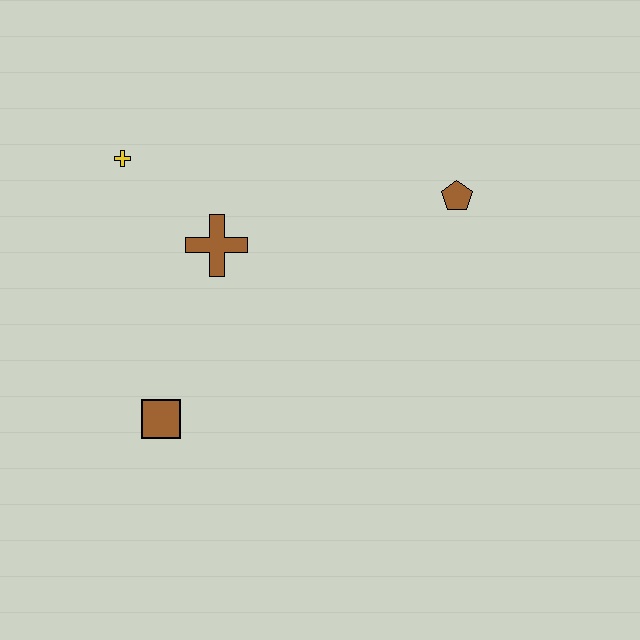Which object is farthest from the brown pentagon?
The brown square is farthest from the brown pentagon.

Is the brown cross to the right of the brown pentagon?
No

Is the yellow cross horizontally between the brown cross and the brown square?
No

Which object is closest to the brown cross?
The yellow cross is closest to the brown cross.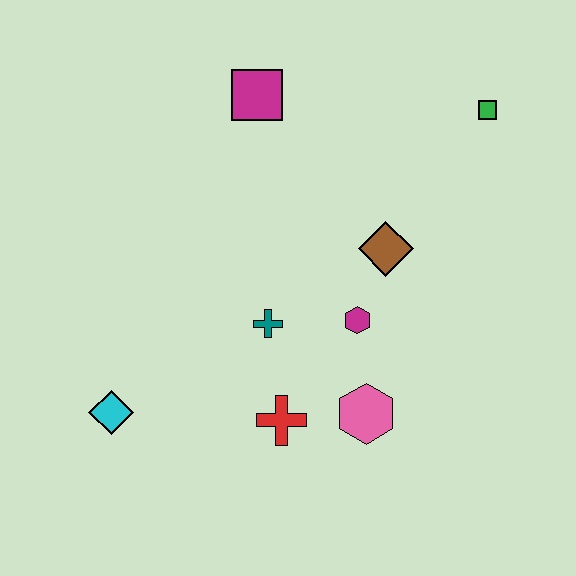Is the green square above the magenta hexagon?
Yes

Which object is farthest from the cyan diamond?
The green square is farthest from the cyan diamond.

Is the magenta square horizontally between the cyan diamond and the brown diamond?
Yes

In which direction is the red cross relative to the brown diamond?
The red cross is below the brown diamond.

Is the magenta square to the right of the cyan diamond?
Yes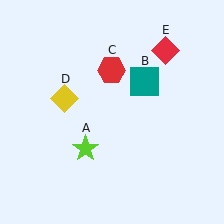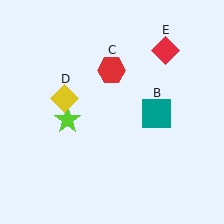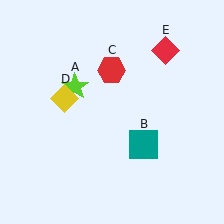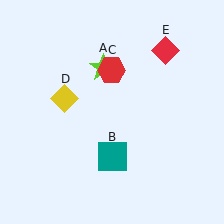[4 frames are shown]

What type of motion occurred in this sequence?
The lime star (object A), teal square (object B) rotated clockwise around the center of the scene.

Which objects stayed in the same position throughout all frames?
Red hexagon (object C) and yellow diamond (object D) and red diamond (object E) remained stationary.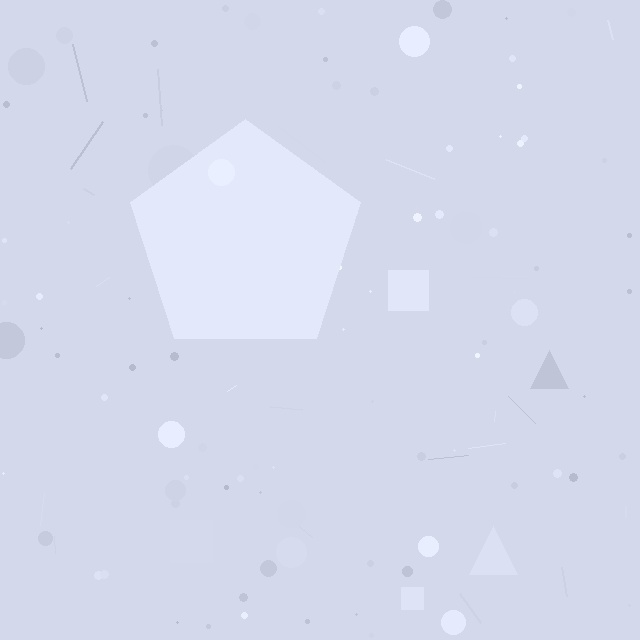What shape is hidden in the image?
A pentagon is hidden in the image.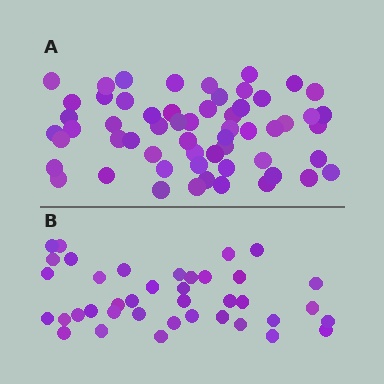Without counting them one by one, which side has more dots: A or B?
Region A (the top region) has more dots.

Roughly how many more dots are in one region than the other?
Region A has approximately 20 more dots than region B.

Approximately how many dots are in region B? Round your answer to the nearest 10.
About 40 dots. (The exact count is 39, which rounds to 40.)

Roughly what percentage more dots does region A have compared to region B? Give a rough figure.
About 50% more.